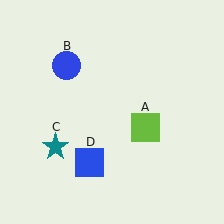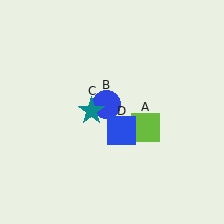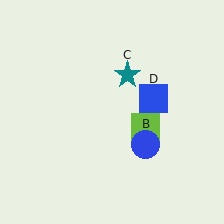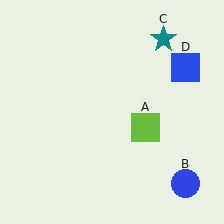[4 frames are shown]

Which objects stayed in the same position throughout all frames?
Lime square (object A) remained stationary.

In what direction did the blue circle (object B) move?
The blue circle (object B) moved down and to the right.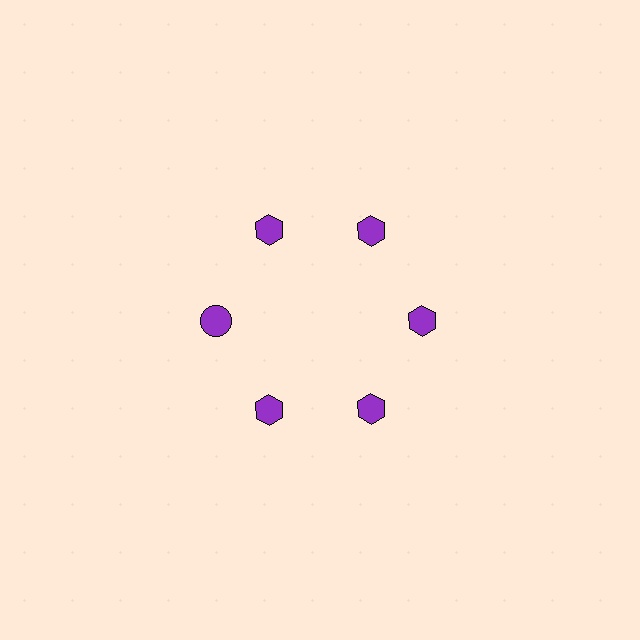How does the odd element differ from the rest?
It has a different shape: circle instead of hexagon.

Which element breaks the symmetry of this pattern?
The purple circle at roughly the 9 o'clock position breaks the symmetry. All other shapes are purple hexagons.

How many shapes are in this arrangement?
There are 6 shapes arranged in a ring pattern.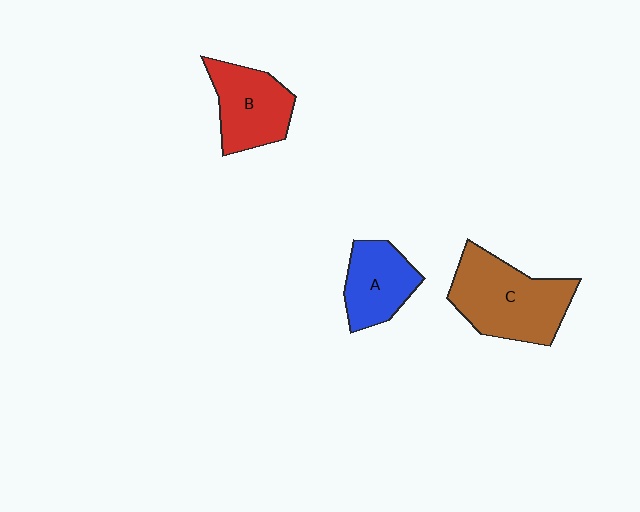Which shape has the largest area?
Shape C (brown).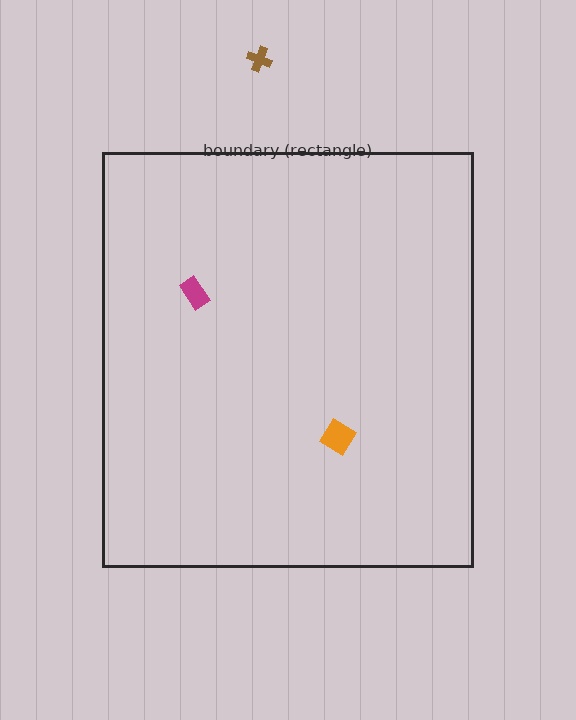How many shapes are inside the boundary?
2 inside, 1 outside.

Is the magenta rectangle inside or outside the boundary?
Inside.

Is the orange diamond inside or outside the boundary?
Inside.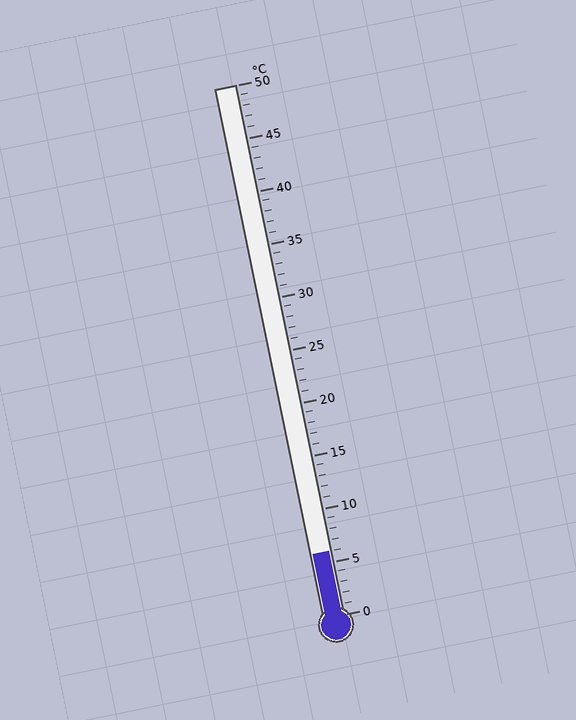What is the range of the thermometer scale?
The thermometer scale ranges from 0°C to 50°C.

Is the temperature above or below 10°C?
The temperature is below 10°C.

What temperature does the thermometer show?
The thermometer shows approximately 6°C.